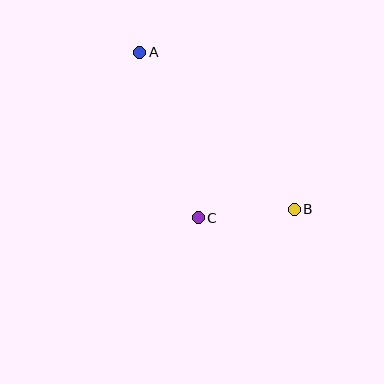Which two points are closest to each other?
Points B and C are closest to each other.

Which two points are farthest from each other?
Points A and B are farthest from each other.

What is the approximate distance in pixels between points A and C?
The distance between A and C is approximately 176 pixels.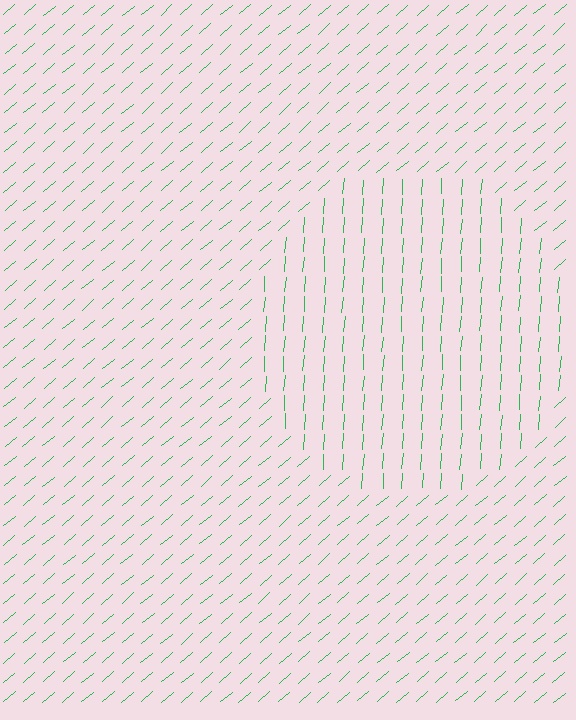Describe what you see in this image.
The image is filled with small green line segments. A circle region in the image has lines oriented differently from the surrounding lines, creating a visible texture boundary.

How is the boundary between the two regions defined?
The boundary is defined purely by a change in line orientation (approximately 45 degrees difference). All lines are the same color and thickness.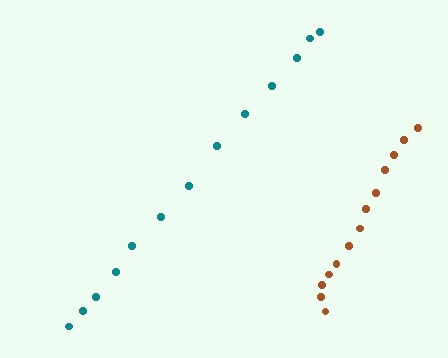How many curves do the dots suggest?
There are 2 distinct paths.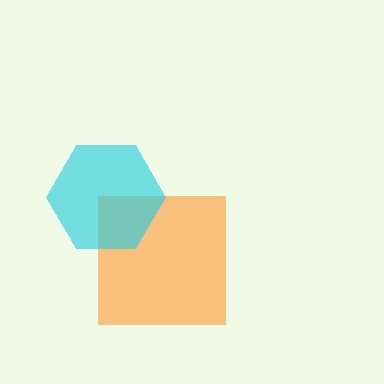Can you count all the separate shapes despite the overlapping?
Yes, there are 2 separate shapes.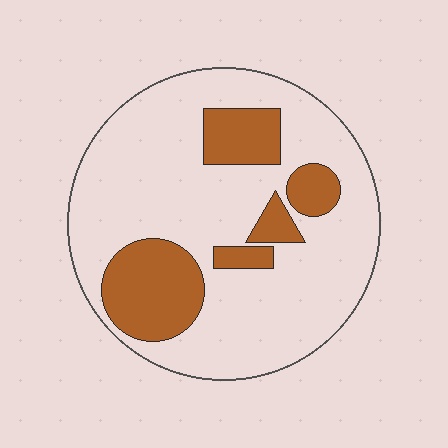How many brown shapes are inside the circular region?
5.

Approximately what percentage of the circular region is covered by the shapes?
Approximately 25%.